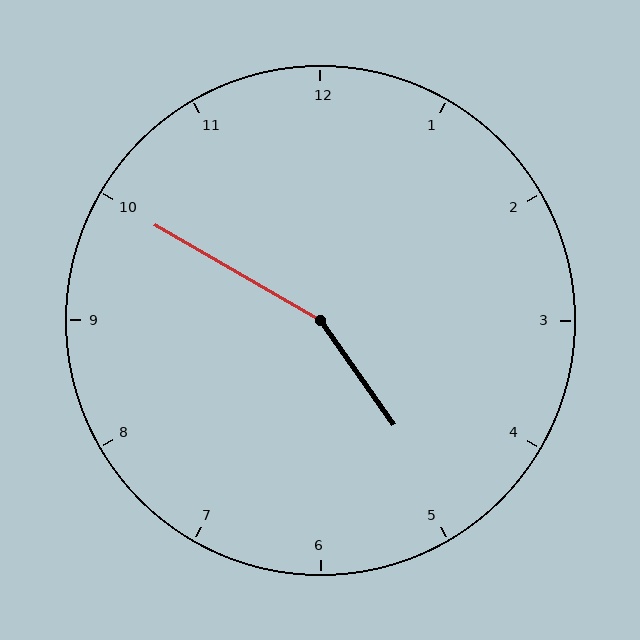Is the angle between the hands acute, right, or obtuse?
It is obtuse.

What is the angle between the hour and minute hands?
Approximately 155 degrees.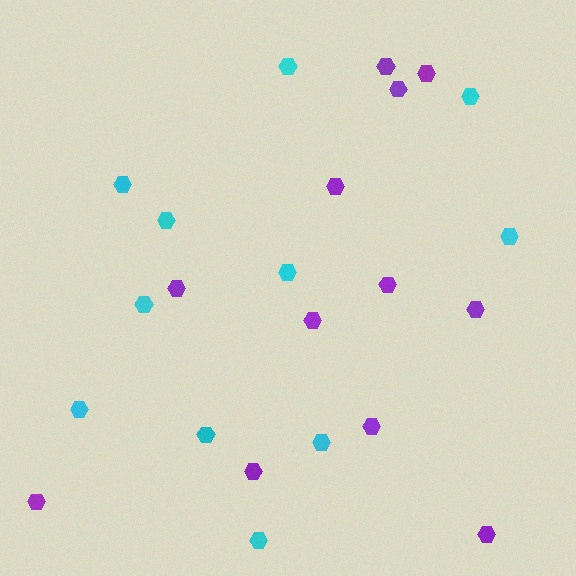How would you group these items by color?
There are 2 groups: one group of purple hexagons (12) and one group of cyan hexagons (11).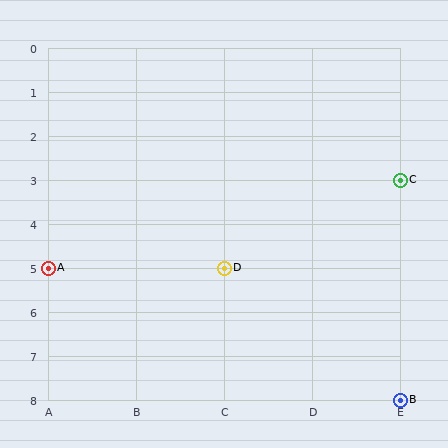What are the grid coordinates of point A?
Point A is at grid coordinates (A, 5).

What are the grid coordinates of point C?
Point C is at grid coordinates (E, 3).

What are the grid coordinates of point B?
Point B is at grid coordinates (E, 8).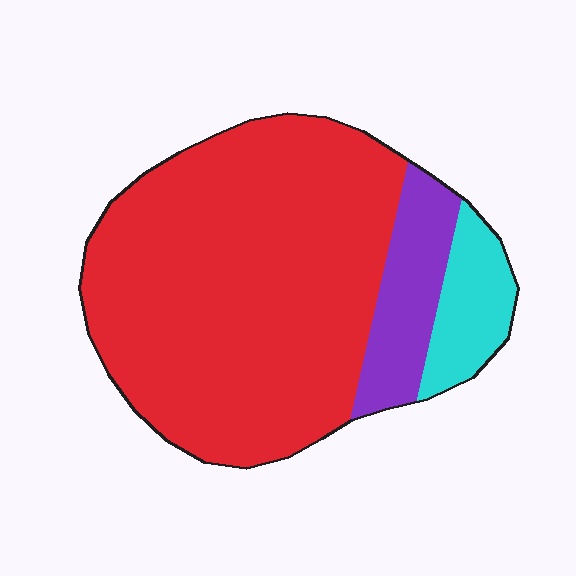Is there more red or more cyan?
Red.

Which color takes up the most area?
Red, at roughly 75%.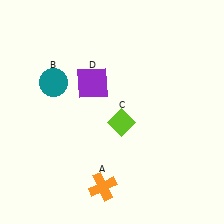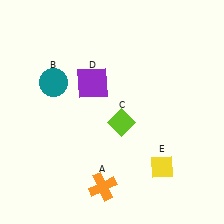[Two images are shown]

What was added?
A yellow diamond (E) was added in Image 2.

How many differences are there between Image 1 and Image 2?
There is 1 difference between the two images.